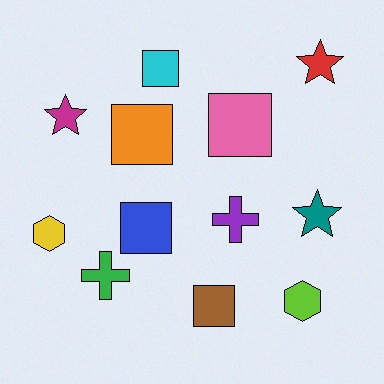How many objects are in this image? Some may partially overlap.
There are 12 objects.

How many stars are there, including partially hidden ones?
There are 3 stars.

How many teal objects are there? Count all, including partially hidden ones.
There is 1 teal object.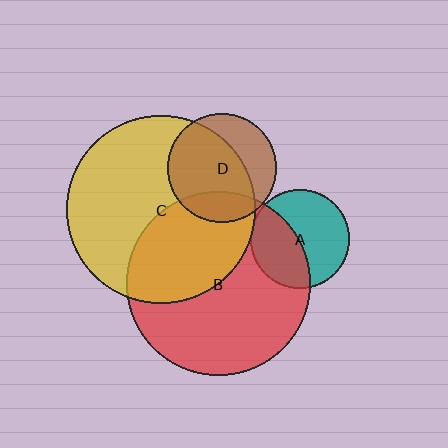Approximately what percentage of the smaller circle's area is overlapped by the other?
Approximately 40%.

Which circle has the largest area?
Circle C (yellow).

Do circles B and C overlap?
Yes.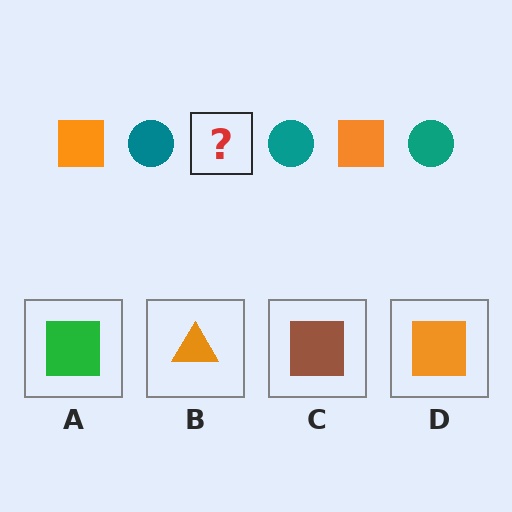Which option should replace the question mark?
Option D.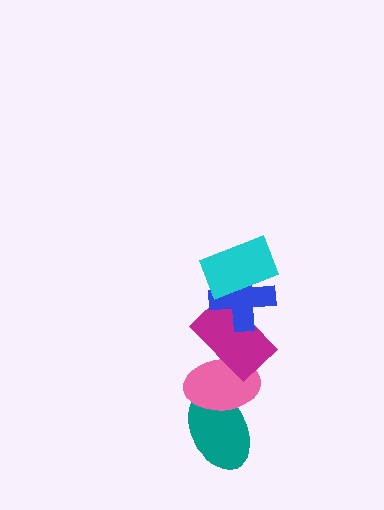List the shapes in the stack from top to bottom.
From top to bottom: the cyan rectangle, the blue cross, the magenta rectangle, the pink ellipse, the teal ellipse.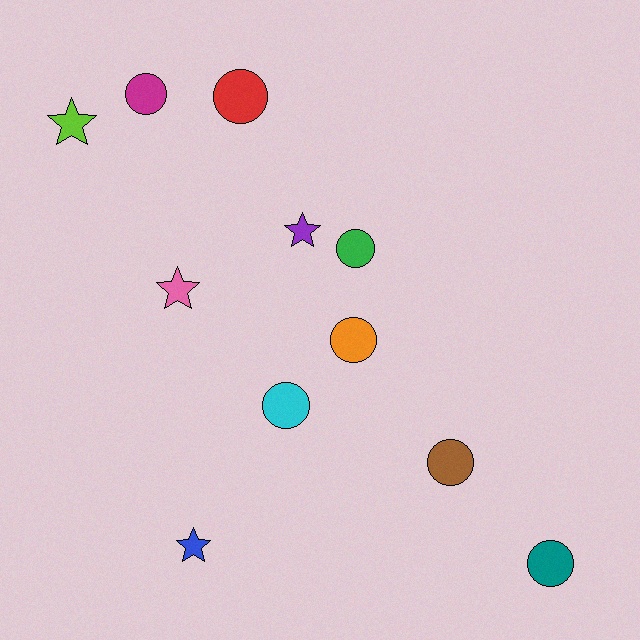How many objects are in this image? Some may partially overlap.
There are 11 objects.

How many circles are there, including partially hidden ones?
There are 7 circles.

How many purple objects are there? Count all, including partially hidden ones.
There is 1 purple object.